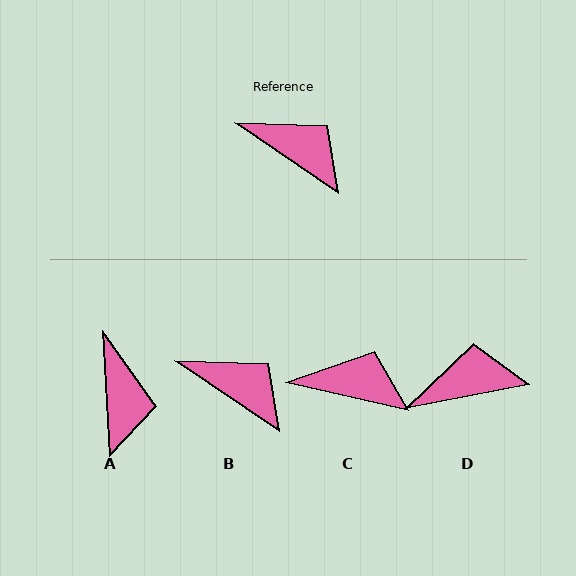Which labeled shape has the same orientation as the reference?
B.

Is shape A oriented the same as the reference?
No, it is off by about 53 degrees.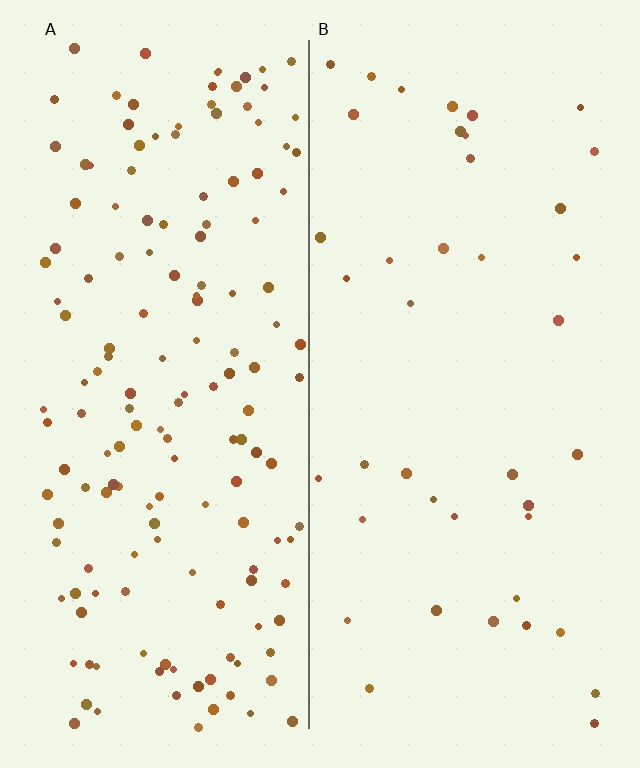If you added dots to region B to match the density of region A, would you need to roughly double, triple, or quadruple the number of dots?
Approximately quadruple.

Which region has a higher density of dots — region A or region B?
A (the left).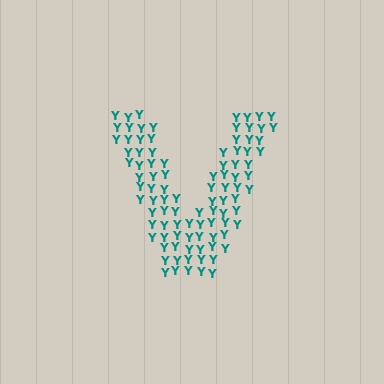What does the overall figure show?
The overall figure shows the letter V.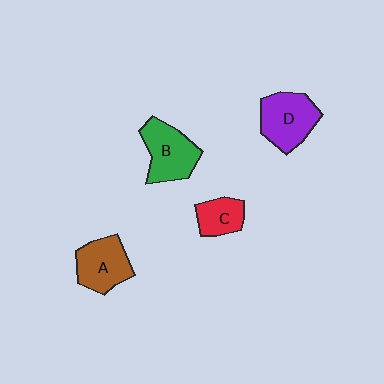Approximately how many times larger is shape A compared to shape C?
Approximately 1.5 times.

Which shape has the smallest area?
Shape C (red).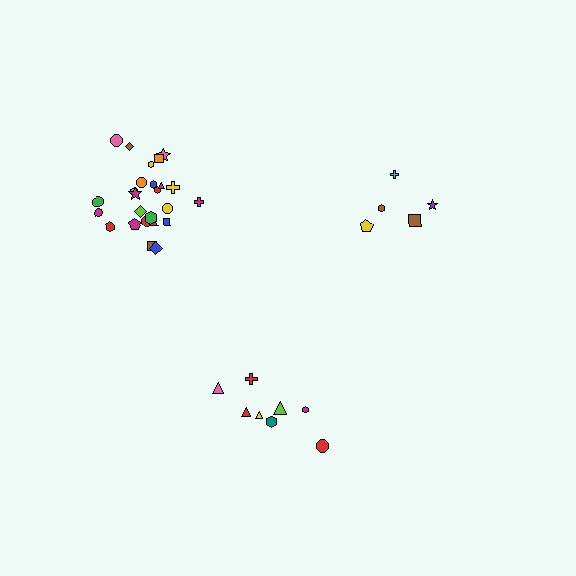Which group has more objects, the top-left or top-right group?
The top-left group.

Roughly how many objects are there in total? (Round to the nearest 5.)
Roughly 40 objects in total.